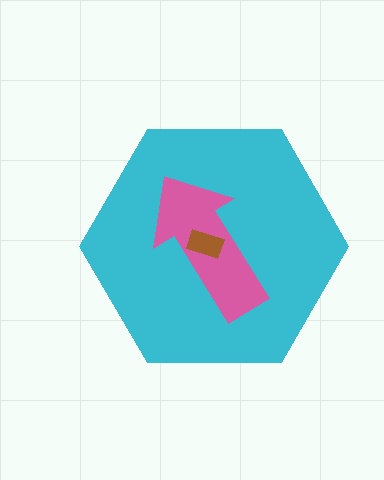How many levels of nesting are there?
3.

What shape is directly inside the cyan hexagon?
The pink arrow.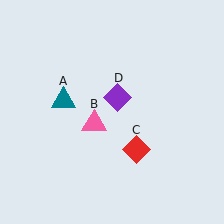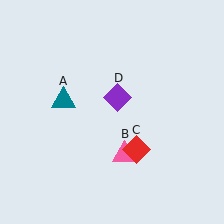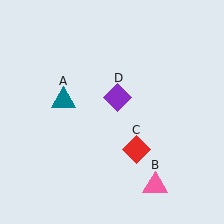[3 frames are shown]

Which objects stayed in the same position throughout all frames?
Teal triangle (object A) and red diamond (object C) and purple diamond (object D) remained stationary.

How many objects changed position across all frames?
1 object changed position: pink triangle (object B).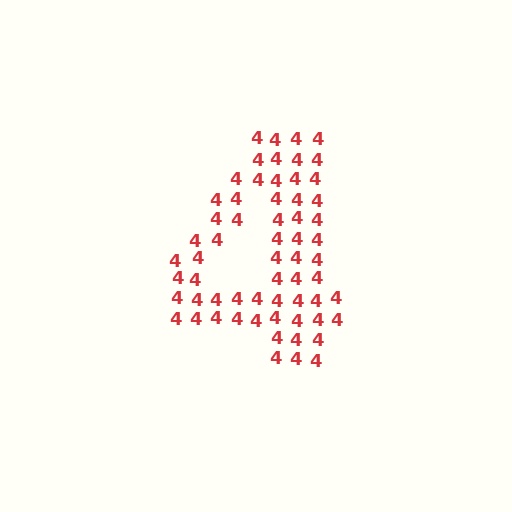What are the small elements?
The small elements are digit 4's.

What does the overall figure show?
The overall figure shows the digit 4.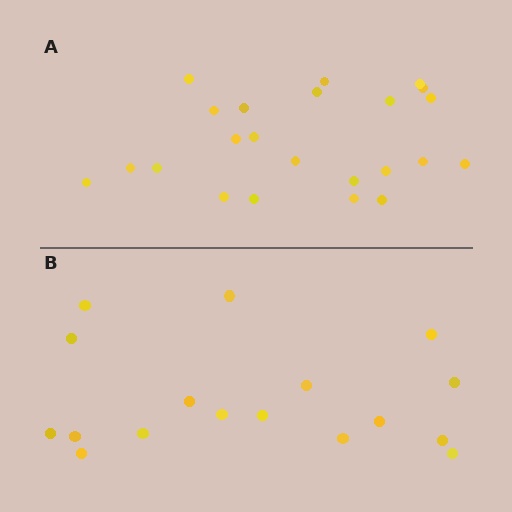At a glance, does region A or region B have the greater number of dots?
Region A (the top region) has more dots.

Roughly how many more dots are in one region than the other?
Region A has about 6 more dots than region B.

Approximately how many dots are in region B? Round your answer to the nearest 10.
About 20 dots. (The exact count is 17, which rounds to 20.)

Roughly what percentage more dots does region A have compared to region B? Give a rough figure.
About 35% more.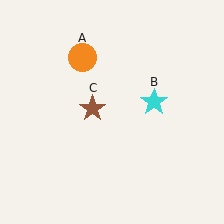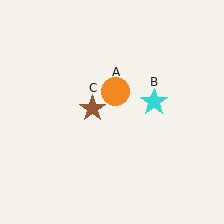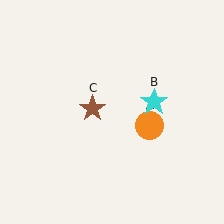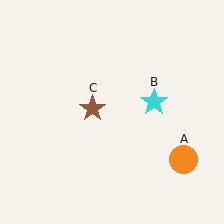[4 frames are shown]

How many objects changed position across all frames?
1 object changed position: orange circle (object A).